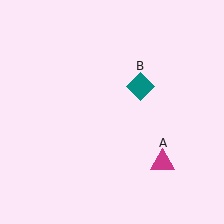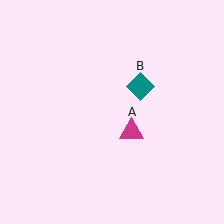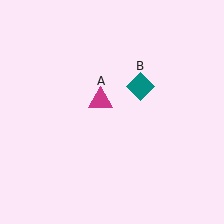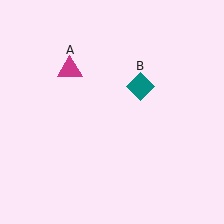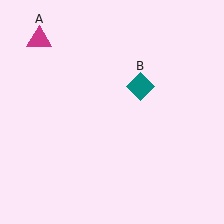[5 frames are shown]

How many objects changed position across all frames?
1 object changed position: magenta triangle (object A).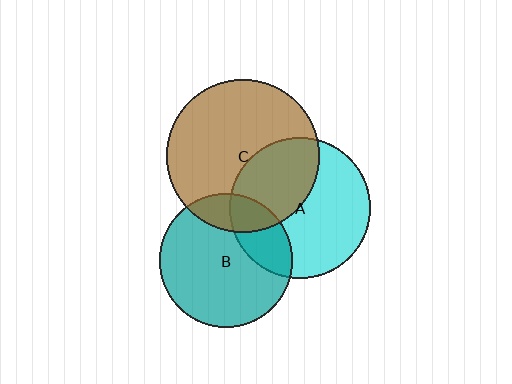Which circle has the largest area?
Circle C (brown).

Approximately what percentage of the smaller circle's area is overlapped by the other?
Approximately 40%.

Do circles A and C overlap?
Yes.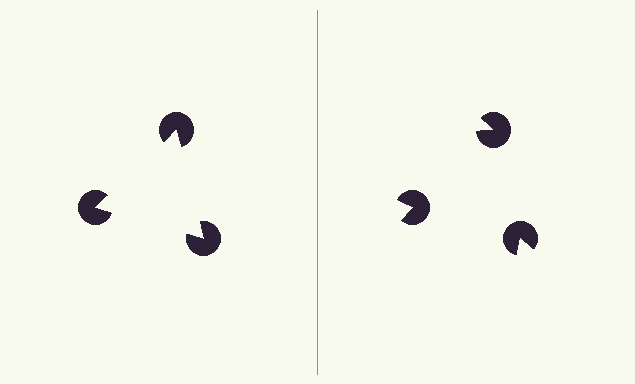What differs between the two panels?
The pac-man discs are positioned identically on both sides; only the wedge orientations differ. On the left they align to a triangle; on the right they are misaligned.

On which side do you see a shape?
An illusory triangle appears on the left side. On the right side the wedge cuts are rotated, so no coherent shape forms.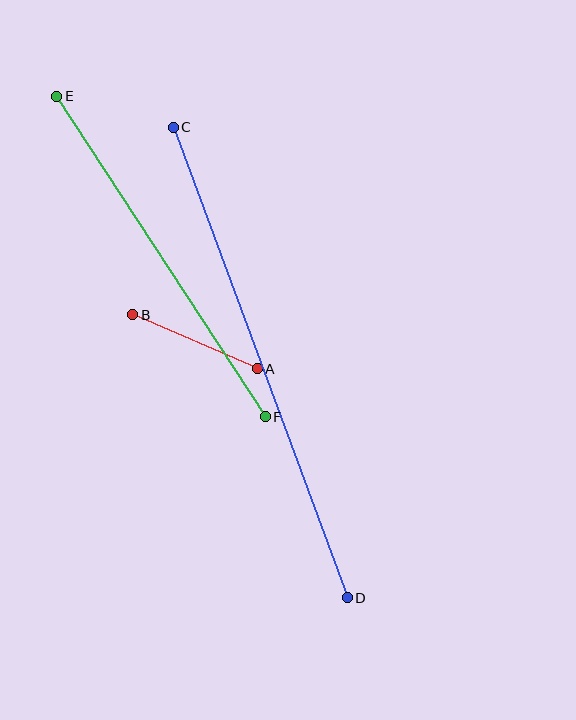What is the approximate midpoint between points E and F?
The midpoint is at approximately (161, 257) pixels.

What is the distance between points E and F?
The distance is approximately 382 pixels.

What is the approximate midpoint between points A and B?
The midpoint is at approximately (195, 342) pixels.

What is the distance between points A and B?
The distance is approximately 136 pixels.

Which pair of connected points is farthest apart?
Points C and D are farthest apart.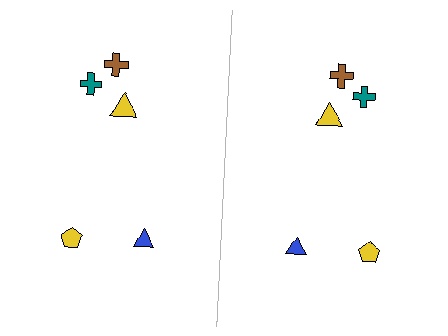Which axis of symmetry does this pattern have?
The pattern has a vertical axis of symmetry running through the center of the image.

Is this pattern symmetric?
Yes, this pattern has bilateral (reflection) symmetry.